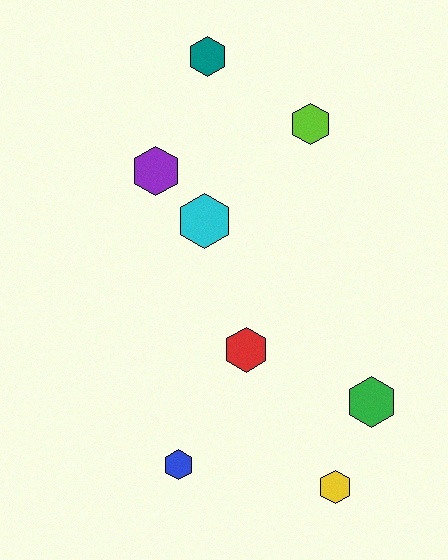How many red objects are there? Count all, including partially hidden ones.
There is 1 red object.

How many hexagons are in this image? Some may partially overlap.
There are 8 hexagons.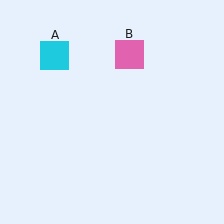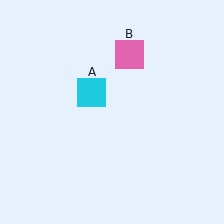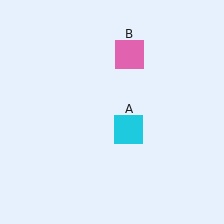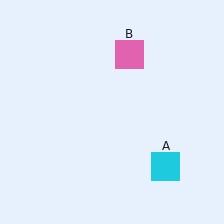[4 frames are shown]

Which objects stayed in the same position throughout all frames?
Pink square (object B) remained stationary.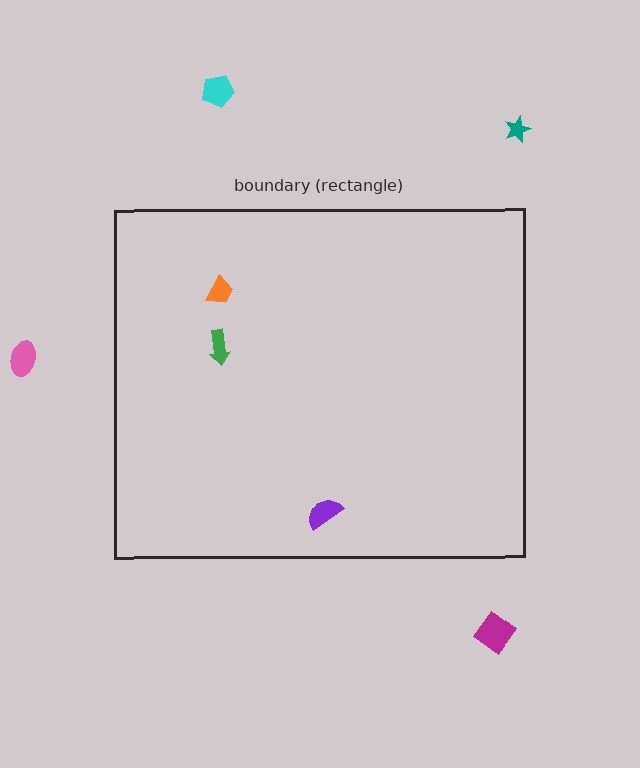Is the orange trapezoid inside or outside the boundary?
Inside.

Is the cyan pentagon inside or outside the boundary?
Outside.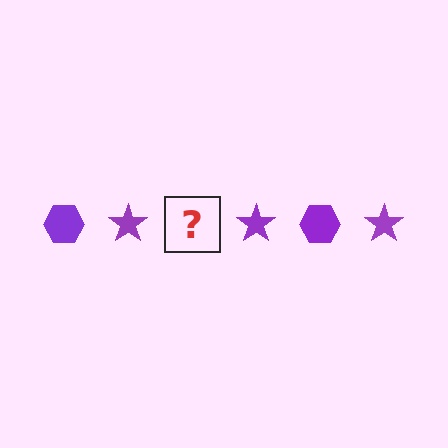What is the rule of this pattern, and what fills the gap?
The rule is that the pattern cycles through hexagon, star shapes in purple. The gap should be filled with a purple hexagon.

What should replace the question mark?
The question mark should be replaced with a purple hexagon.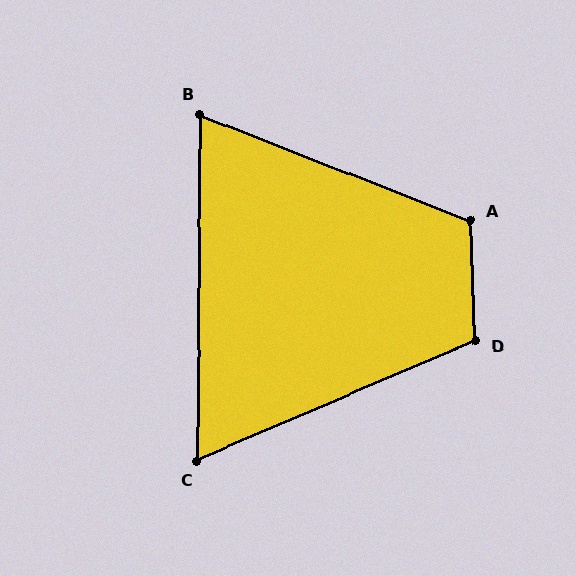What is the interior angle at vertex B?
Approximately 69 degrees (acute).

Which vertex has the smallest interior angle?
C, at approximately 66 degrees.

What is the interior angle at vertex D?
Approximately 111 degrees (obtuse).